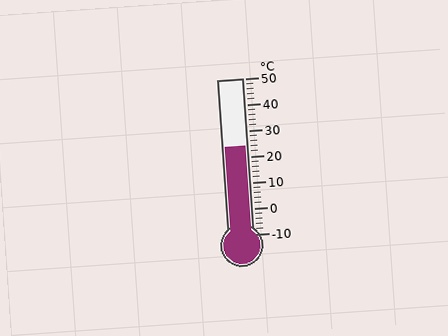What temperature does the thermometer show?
The thermometer shows approximately 24°C.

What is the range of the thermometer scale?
The thermometer scale ranges from -10°C to 50°C.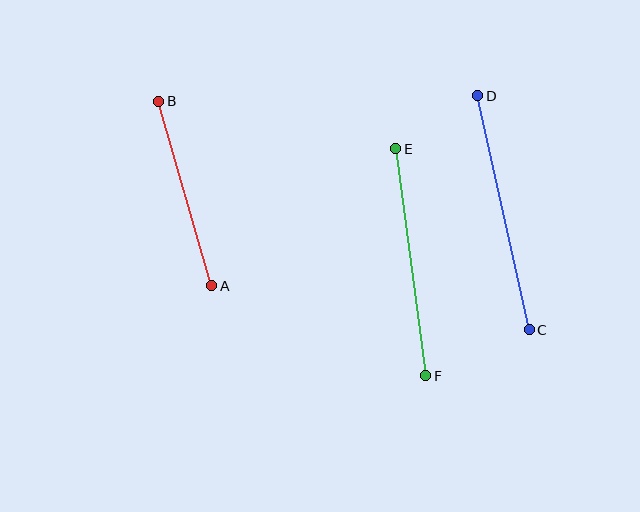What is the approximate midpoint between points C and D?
The midpoint is at approximately (504, 213) pixels.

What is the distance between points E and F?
The distance is approximately 229 pixels.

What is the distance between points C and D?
The distance is approximately 239 pixels.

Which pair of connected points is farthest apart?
Points C and D are farthest apart.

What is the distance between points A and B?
The distance is approximately 192 pixels.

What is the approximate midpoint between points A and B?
The midpoint is at approximately (185, 193) pixels.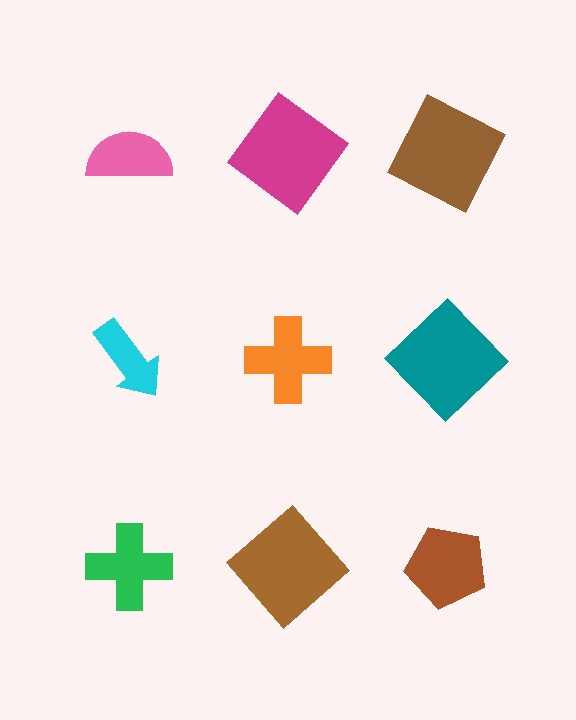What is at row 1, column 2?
A magenta diamond.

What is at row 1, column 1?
A pink semicircle.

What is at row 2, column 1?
A cyan arrow.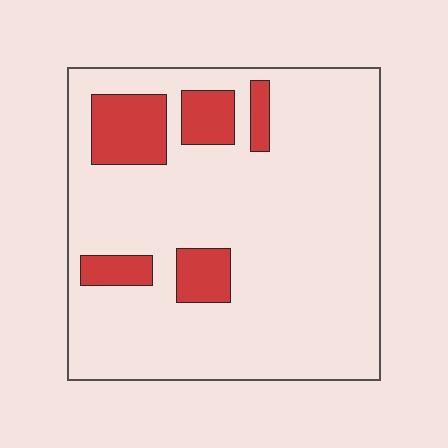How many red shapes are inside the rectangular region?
5.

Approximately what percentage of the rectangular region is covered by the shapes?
Approximately 15%.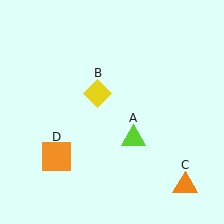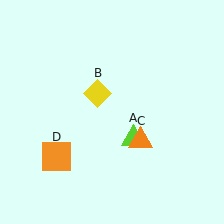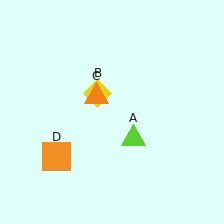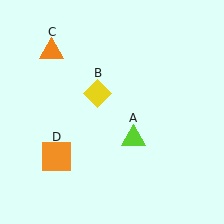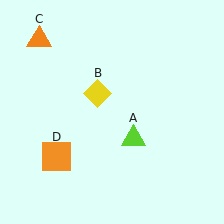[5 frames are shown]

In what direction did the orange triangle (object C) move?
The orange triangle (object C) moved up and to the left.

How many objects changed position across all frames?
1 object changed position: orange triangle (object C).